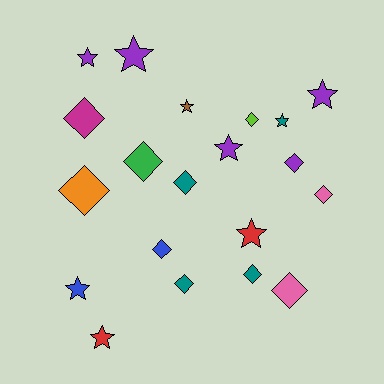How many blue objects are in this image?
There are 2 blue objects.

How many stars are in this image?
There are 9 stars.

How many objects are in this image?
There are 20 objects.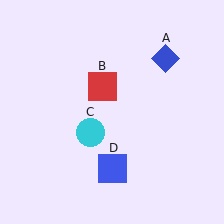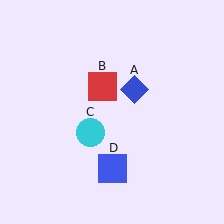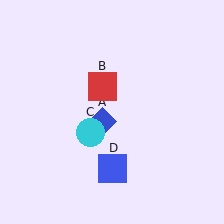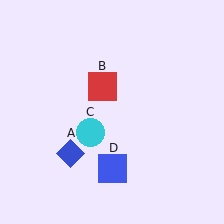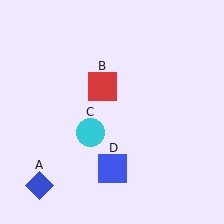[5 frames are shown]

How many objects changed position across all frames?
1 object changed position: blue diamond (object A).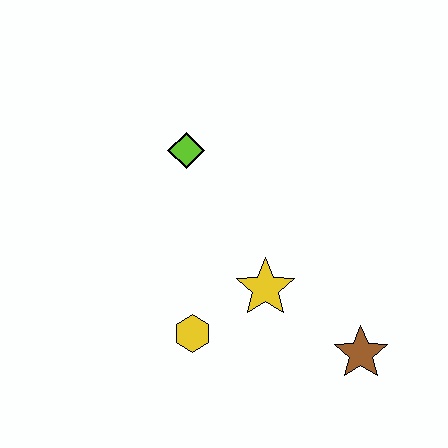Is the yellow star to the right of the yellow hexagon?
Yes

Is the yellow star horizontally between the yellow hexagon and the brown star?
Yes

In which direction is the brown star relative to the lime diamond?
The brown star is below the lime diamond.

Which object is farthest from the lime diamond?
The brown star is farthest from the lime diamond.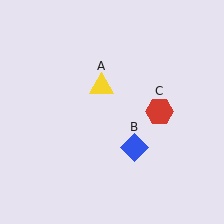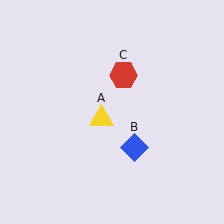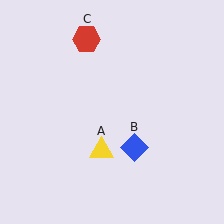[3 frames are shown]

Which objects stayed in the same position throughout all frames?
Blue diamond (object B) remained stationary.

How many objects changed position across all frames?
2 objects changed position: yellow triangle (object A), red hexagon (object C).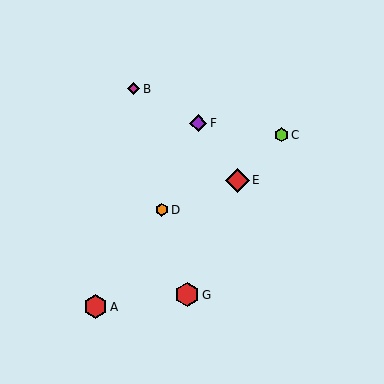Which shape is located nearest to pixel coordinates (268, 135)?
The lime hexagon (labeled C) at (281, 135) is nearest to that location.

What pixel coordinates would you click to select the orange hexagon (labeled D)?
Click at (162, 210) to select the orange hexagon D.